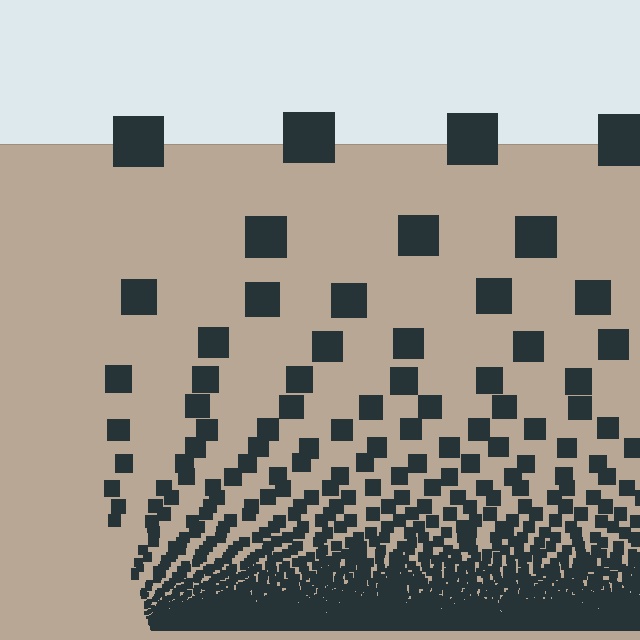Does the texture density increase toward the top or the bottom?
Density increases toward the bottom.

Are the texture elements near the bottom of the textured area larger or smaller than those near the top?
Smaller. The gradient is inverted — elements near the bottom are smaller and denser.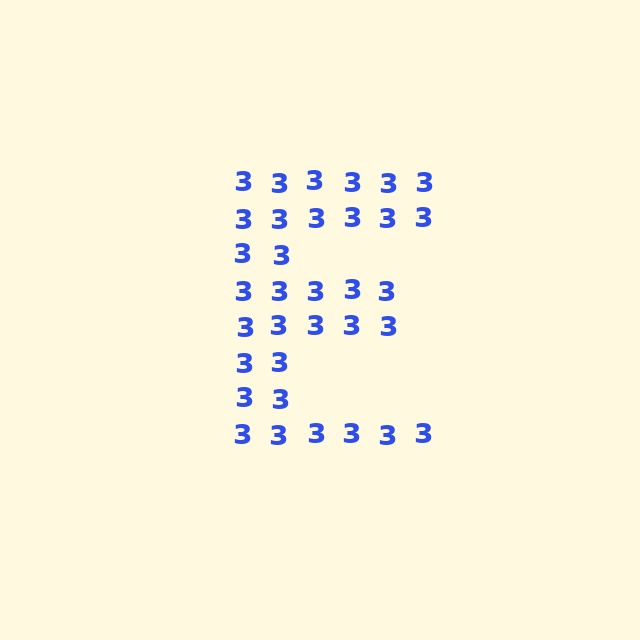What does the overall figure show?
The overall figure shows the letter E.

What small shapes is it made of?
It is made of small digit 3's.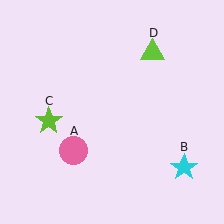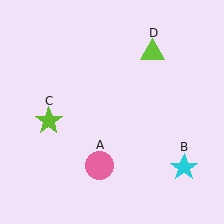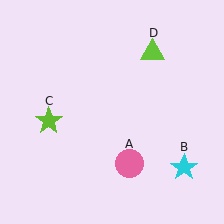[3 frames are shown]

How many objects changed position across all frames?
1 object changed position: pink circle (object A).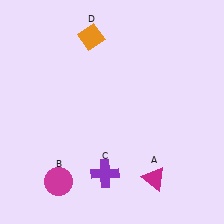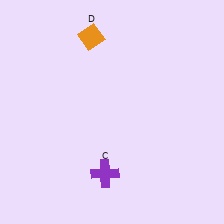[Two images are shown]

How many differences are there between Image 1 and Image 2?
There are 2 differences between the two images.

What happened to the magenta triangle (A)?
The magenta triangle (A) was removed in Image 2. It was in the bottom-right area of Image 1.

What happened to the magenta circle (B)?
The magenta circle (B) was removed in Image 2. It was in the bottom-left area of Image 1.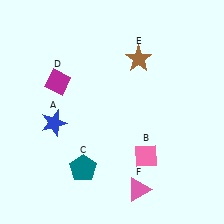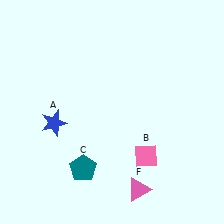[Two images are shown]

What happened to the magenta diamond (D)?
The magenta diamond (D) was removed in Image 2. It was in the top-left area of Image 1.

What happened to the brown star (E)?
The brown star (E) was removed in Image 2. It was in the top-right area of Image 1.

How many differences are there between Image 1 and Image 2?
There are 2 differences between the two images.